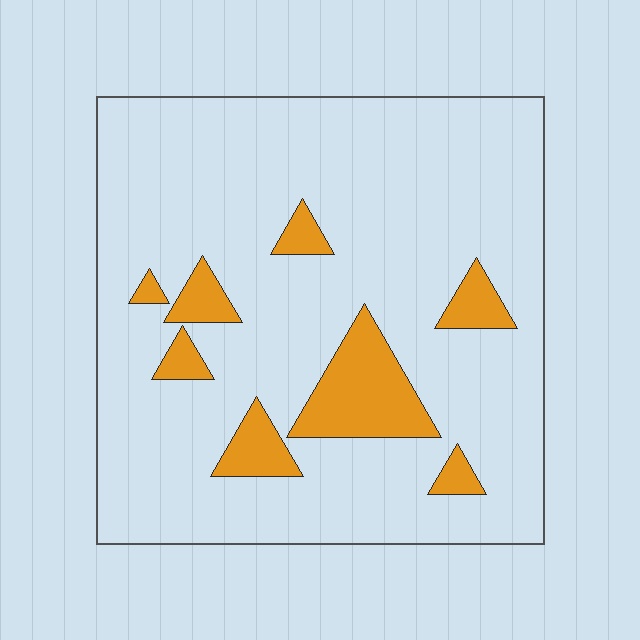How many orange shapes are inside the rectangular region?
8.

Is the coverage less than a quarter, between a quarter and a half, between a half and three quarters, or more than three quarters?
Less than a quarter.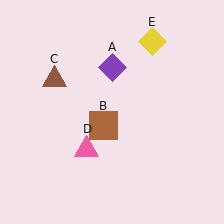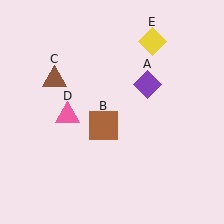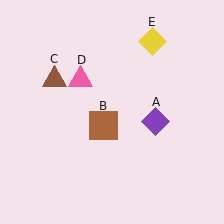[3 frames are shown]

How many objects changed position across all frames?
2 objects changed position: purple diamond (object A), pink triangle (object D).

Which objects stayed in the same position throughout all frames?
Brown square (object B) and brown triangle (object C) and yellow diamond (object E) remained stationary.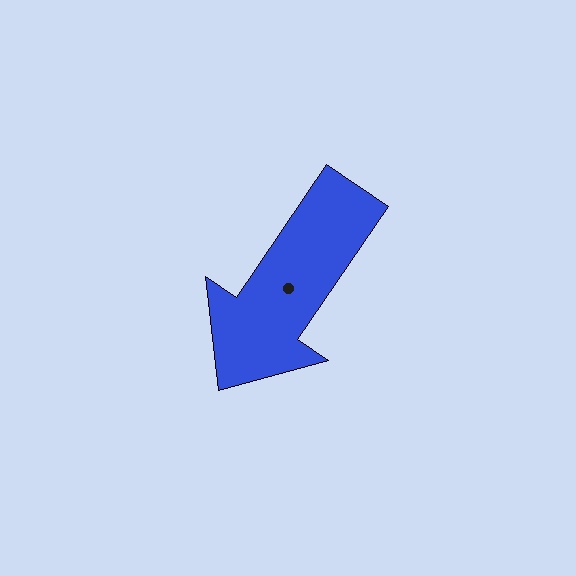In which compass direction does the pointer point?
Southwest.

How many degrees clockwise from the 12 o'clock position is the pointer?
Approximately 214 degrees.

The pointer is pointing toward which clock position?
Roughly 7 o'clock.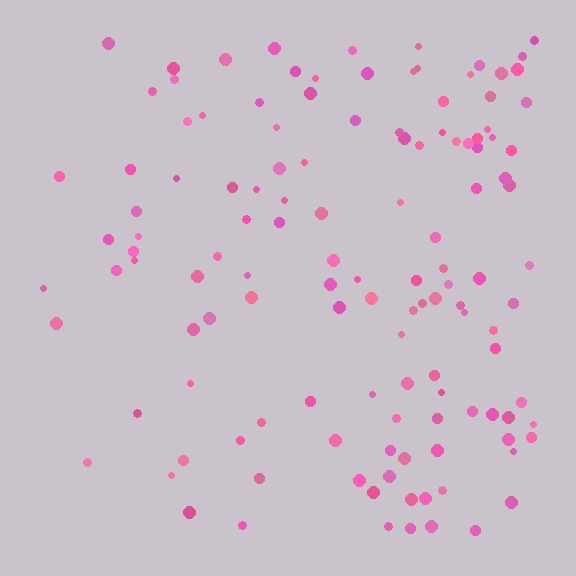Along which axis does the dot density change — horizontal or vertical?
Horizontal.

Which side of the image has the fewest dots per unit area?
The left.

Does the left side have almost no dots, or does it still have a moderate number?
Still a moderate number, just noticeably fewer than the right.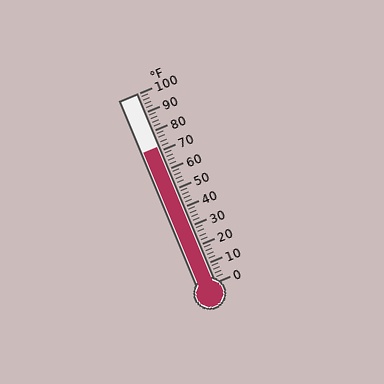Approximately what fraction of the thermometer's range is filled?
The thermometer is filled to approximately 70% of its range.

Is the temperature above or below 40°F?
The temperature is above 40°F.